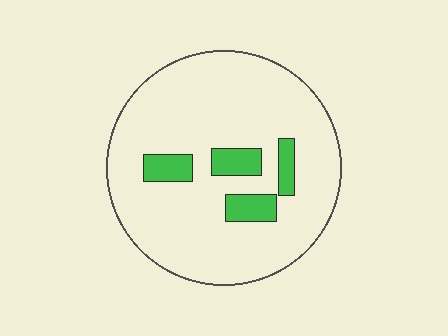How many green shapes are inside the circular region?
4.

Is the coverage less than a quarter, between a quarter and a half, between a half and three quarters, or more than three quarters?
Less than a quarter.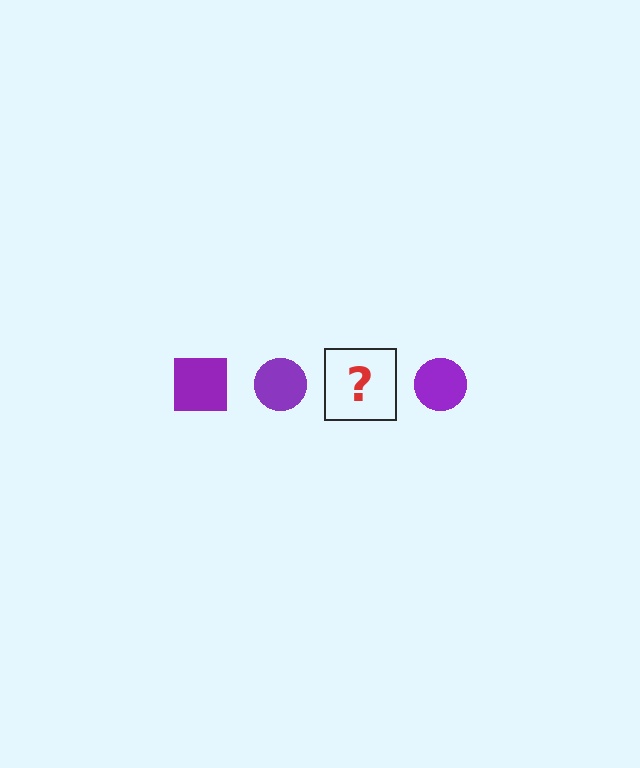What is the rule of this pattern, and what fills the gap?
The rule is that the pattern cycles through square, circle shapes in purple. The gap should be filled with a purple square.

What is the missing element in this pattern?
The missing element is a purple square.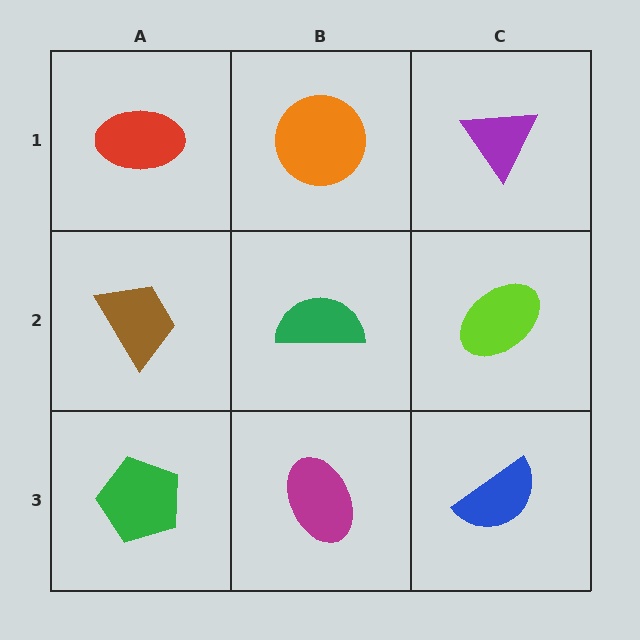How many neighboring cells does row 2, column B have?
4.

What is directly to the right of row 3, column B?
A blue semicircle.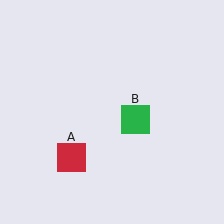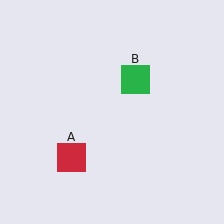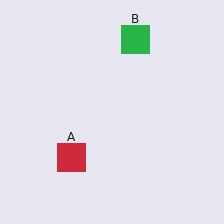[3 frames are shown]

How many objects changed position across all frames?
1 object changed position: green square (object B).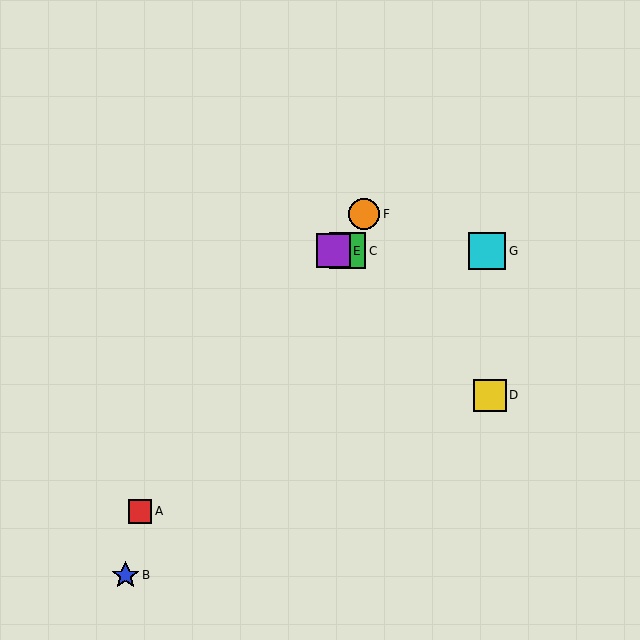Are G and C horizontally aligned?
Yes, both are at y≈251.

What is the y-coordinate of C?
Object C is at y≈251.